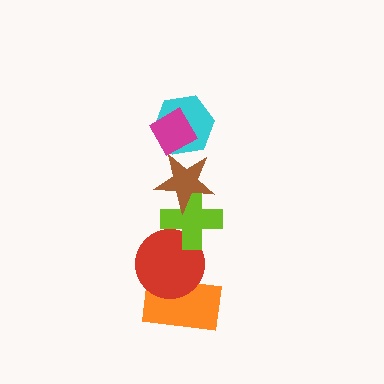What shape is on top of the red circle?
The lime cross is on top of the red circle.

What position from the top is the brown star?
The brown star is 3rd from the top.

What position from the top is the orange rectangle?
The orange rectangle is 6th from the top.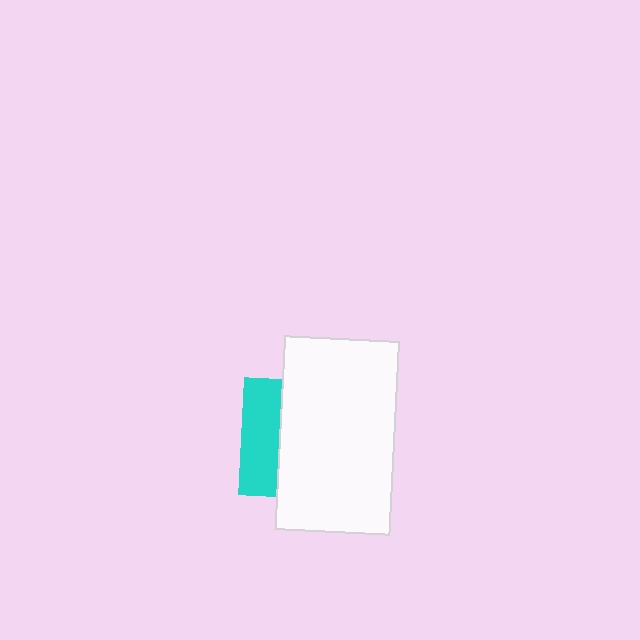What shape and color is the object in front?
The object in front is a white rectangle.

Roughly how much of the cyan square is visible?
A small part of it is visible (roughly 32%).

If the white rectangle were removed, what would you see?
You would see the complete cyan square.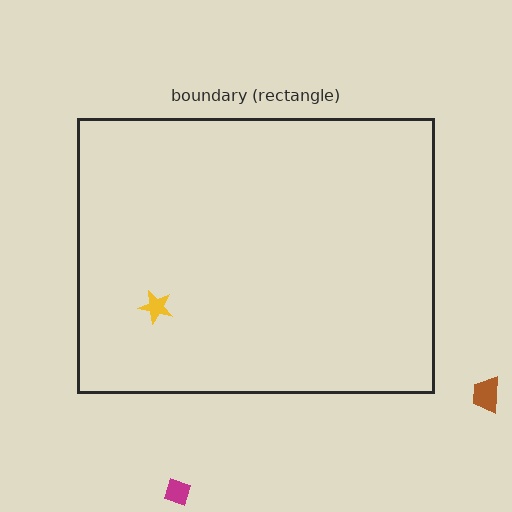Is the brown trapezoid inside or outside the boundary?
Outside.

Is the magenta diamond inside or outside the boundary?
Outside.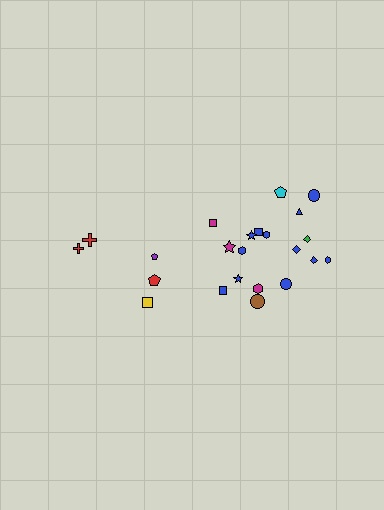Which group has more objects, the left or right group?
The right group.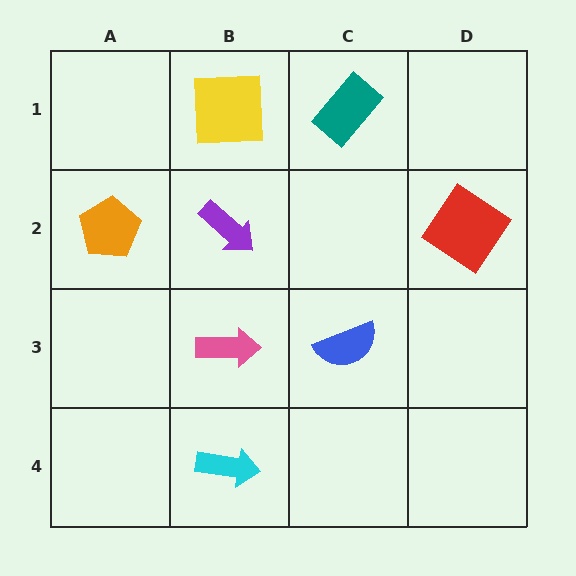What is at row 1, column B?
A yellow square.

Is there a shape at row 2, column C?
No, that cell is empty.